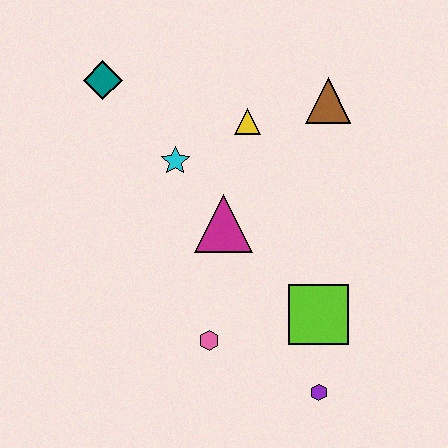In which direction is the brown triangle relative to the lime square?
The brown triangle is above the lime square.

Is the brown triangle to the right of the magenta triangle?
Yes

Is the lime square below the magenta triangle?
Yes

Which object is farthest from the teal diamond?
The purple hexagon is farthest from the teal diamond.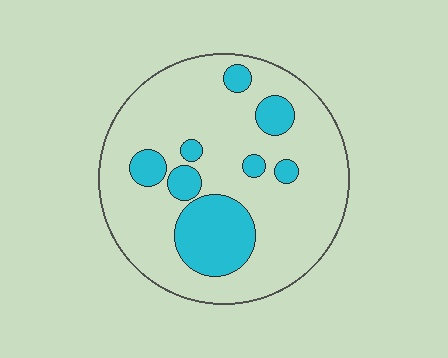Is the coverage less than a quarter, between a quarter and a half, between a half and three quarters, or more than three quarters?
Less than a quarter.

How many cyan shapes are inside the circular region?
8.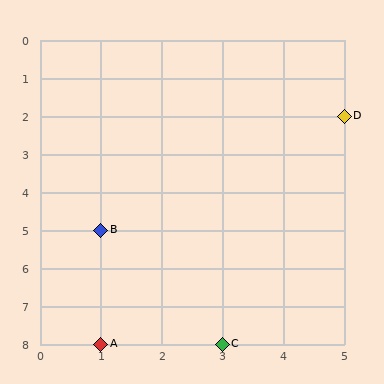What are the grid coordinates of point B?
Point B is at grid coordinates (1, 5).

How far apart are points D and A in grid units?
Points D and A are 4 columns and 6 rows apart (about 7.2 grid units diagonally).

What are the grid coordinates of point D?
Point D is at grid coordinates (5, 2).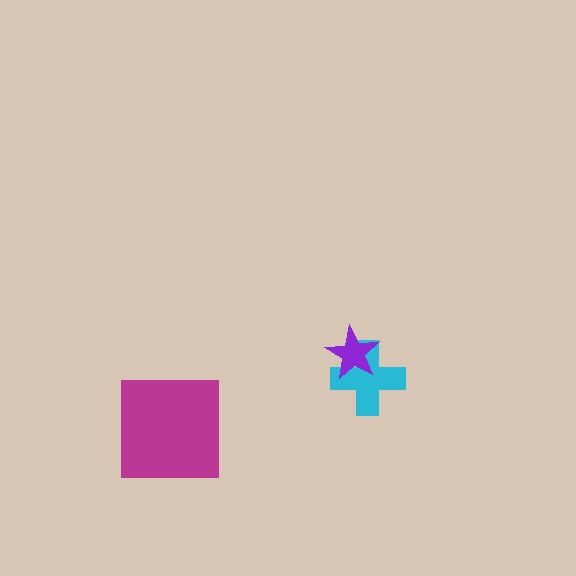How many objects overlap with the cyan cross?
1 object overlaps with the cyan cross.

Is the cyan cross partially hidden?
Yes, it is partially covered by another shape.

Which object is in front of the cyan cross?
The purple star is in front of the cyan cross.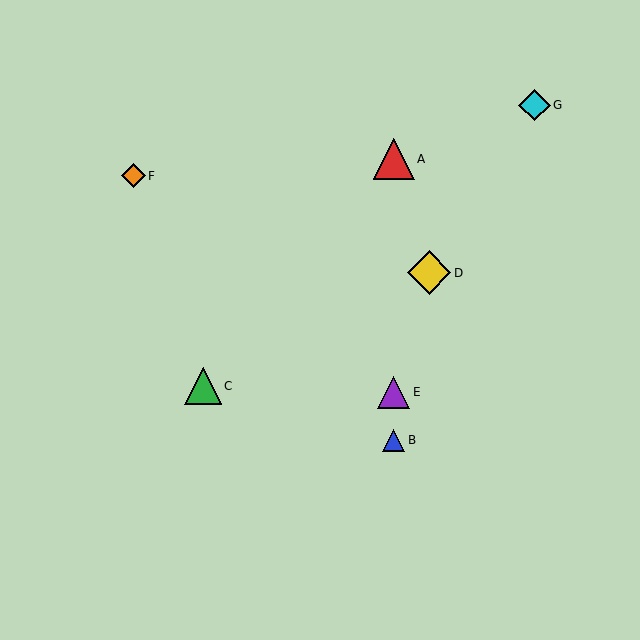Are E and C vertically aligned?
No, E is at x≈394 and C is at x≈203.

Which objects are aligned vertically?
Objects A, B, E are aligned vertically.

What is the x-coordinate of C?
Object C is at x≈203.